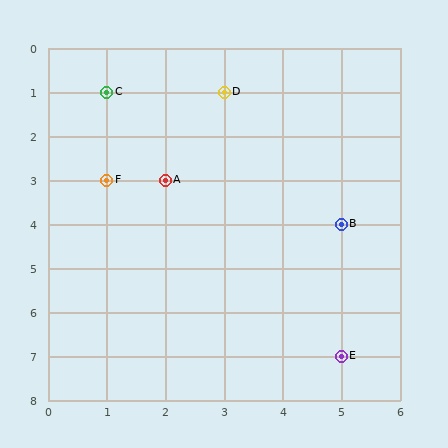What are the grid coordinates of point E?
Point E is at grid coordinates (5, 7).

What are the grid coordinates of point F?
Point F is at grid coordinates (1, 3).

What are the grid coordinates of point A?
Point A is at grid coordinates (2, 3).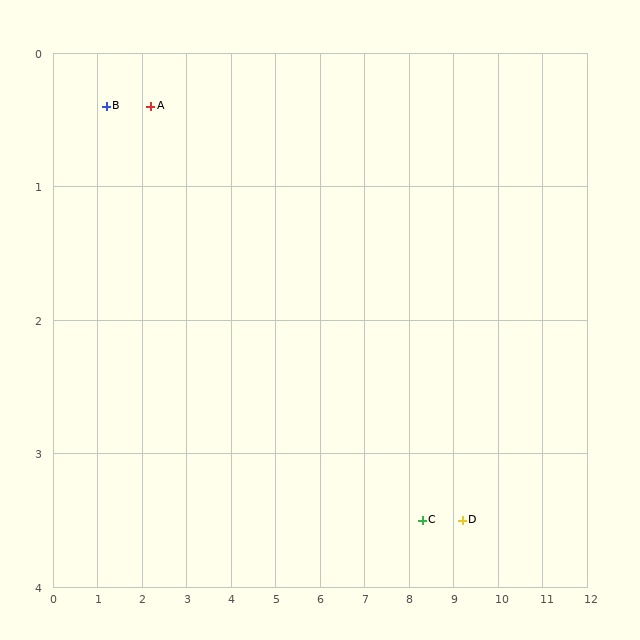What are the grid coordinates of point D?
Point D is at approximately (9.2, 3.5).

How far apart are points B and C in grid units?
Points B and C are about 7.7 grid units apart.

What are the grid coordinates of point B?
Point B is at approximately (1.2, 0.4).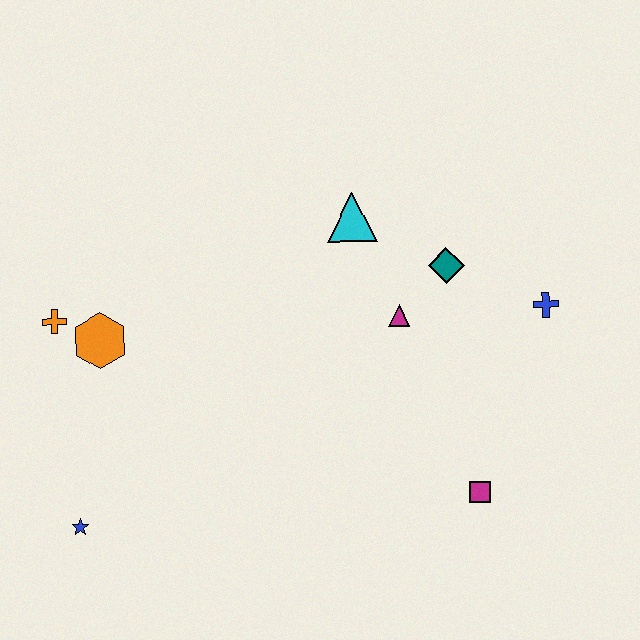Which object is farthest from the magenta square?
The orange cross is farthest from the magenta square.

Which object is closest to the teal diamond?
The magenta triangle is closest to the teal diamond.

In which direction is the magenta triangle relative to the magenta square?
The magenta triangle is above the magenta square.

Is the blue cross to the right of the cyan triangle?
Yes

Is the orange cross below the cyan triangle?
Yes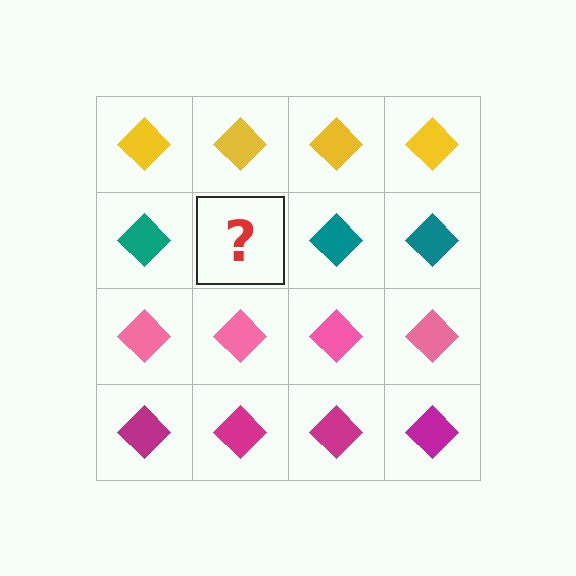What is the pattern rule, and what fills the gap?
The rule is that each row has a consistent color. The gap should be filled with a teal diamond.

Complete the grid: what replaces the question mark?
The question mark should be replaced with a teal diamond.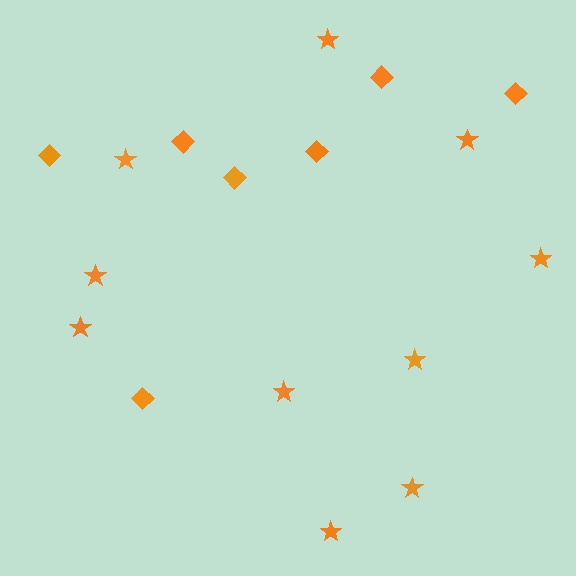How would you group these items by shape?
There are 2 groups: one group of stars (10) and one group of diamonds (7).